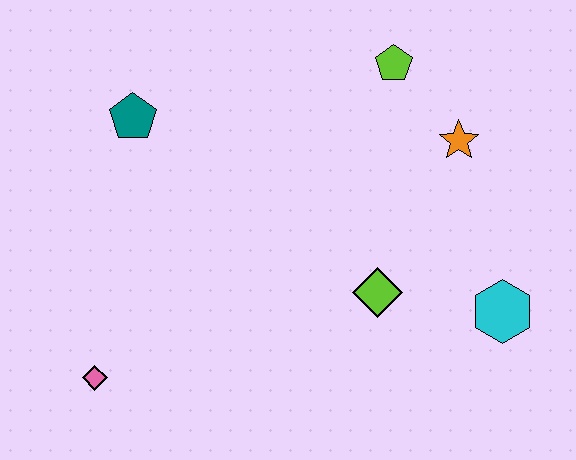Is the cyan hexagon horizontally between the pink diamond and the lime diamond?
No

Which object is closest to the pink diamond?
The teal pentagon is closest to the pink diamond.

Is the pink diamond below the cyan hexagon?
Yes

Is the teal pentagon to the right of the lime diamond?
No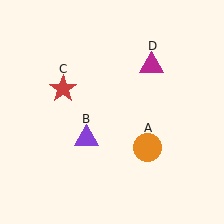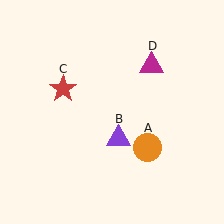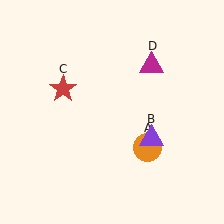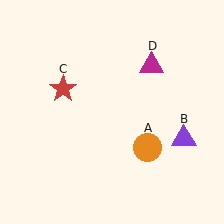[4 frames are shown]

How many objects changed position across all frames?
1 object changed position: purple triangle (object B).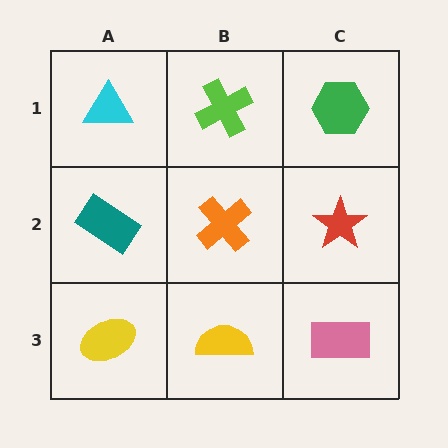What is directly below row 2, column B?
A yellow semicircle.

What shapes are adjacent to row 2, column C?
A green hexagon (row 1, column C), a pink rectangle (row 3, column C), an orange cross (row 2, column B).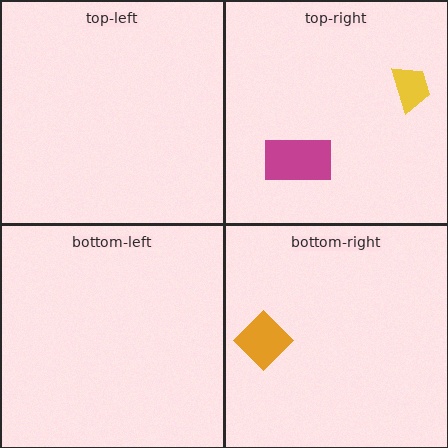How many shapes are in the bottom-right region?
1.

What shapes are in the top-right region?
The yellow trapezoid, the magenta rectangle.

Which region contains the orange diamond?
The bottom-right region.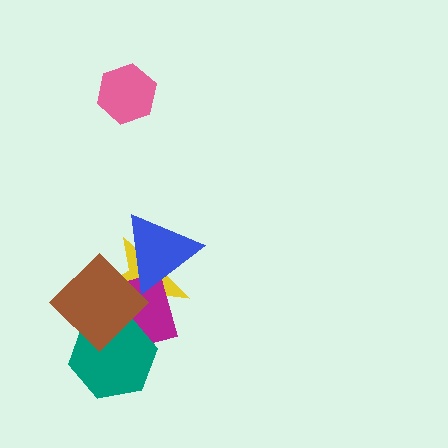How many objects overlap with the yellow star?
3 objects overlap with the yellow star.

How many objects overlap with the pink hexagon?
0 objects overlap with the pink hexagon.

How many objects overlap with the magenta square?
4 objects overlap with the magenta square.